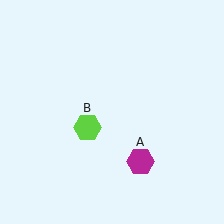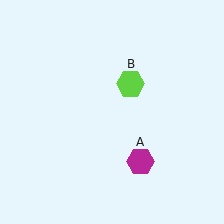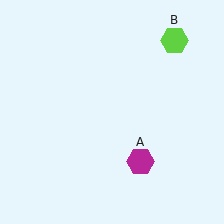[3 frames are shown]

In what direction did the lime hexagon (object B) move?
The lime hexagon (object B) moved up and to the right.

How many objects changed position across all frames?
1 object changed position: lime hexagon (object B).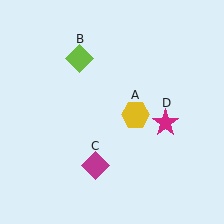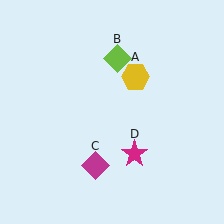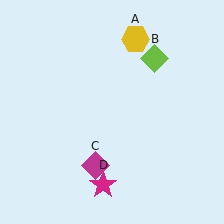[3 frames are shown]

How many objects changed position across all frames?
3 objects changed position: yellow hexagon (object A), lime diamond (object B), magenta star (object D).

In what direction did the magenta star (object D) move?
The magenta star (object D) moved down and to the left.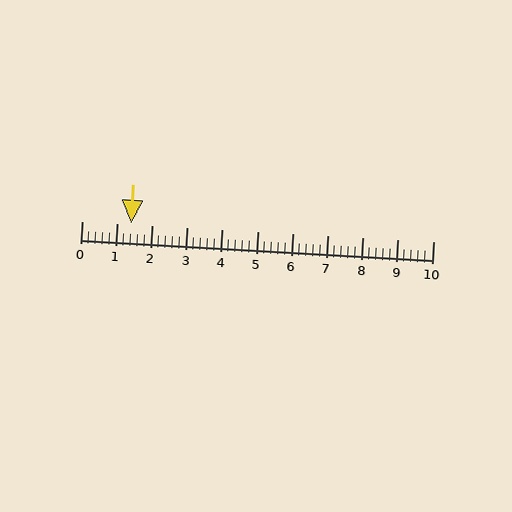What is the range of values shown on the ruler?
The ruler shows values from 0 to 10.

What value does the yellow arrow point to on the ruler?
The yellow arrow points to approximately 1.4.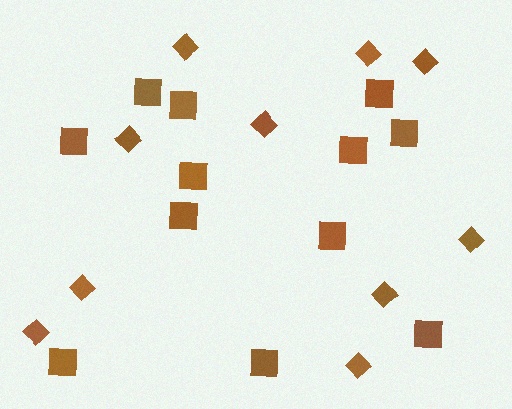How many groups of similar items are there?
There are 2 groups: one group of diamonds (10) and one group of squares (12).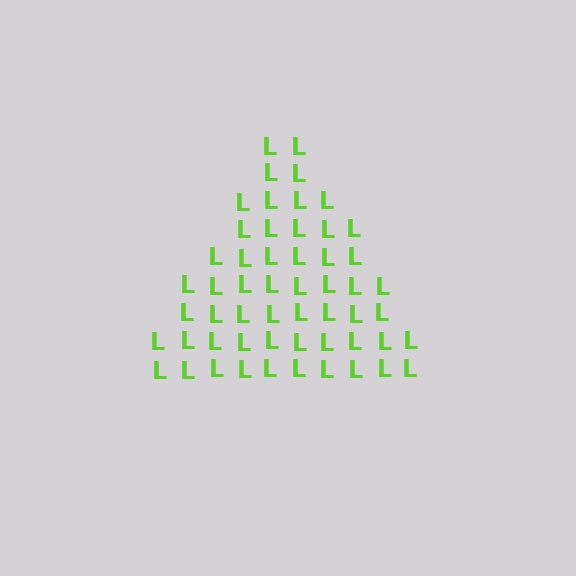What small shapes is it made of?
It is made of small letter L's.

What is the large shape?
The large shape is a triangle.